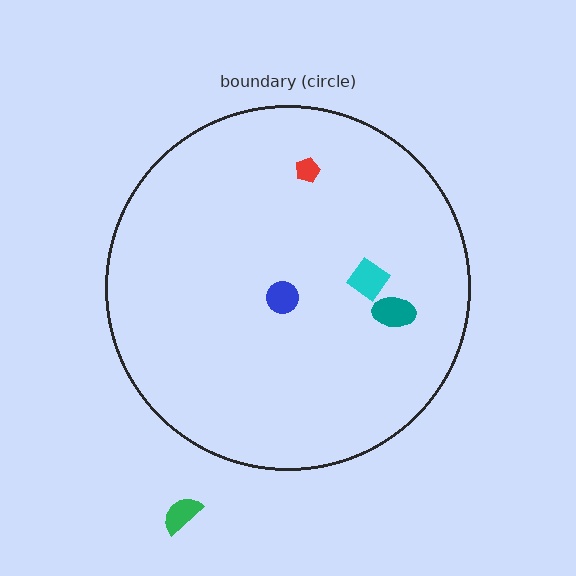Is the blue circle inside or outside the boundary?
Inside.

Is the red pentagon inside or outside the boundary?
Inside.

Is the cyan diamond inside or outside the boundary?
Inside.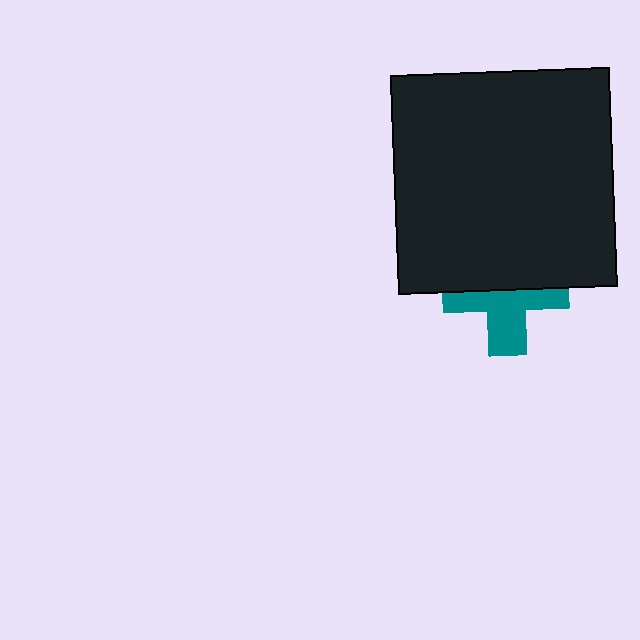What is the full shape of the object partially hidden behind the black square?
The partially hidden object is a teal cross.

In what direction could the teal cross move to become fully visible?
The teal cross could move down. That would shift it out from behind the black square entirely.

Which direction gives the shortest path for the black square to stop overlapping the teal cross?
Moving up gives the shortest separation.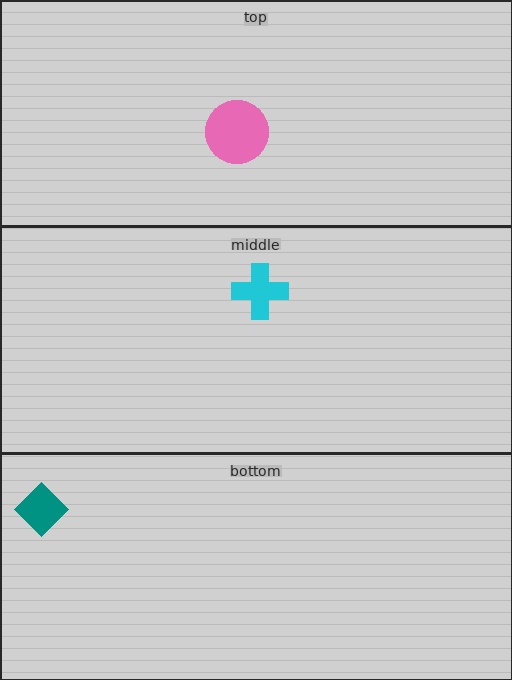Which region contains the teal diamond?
The bottom region.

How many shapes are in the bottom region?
1.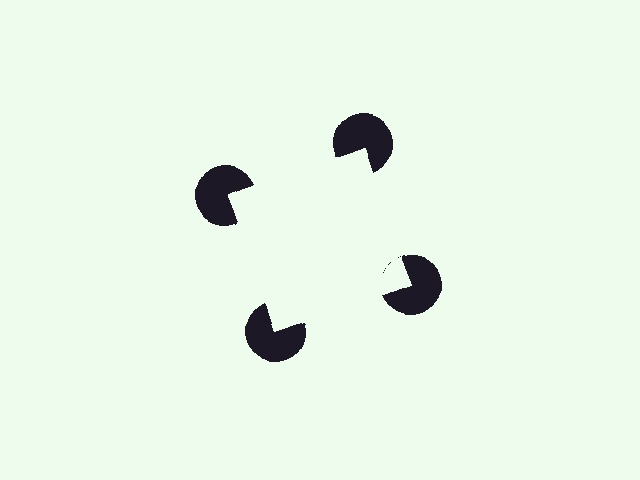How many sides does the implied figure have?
4 sides.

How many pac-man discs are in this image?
There are 4 — one at each vertex of the illusory square.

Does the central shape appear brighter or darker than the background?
It typically appears slightly brighter than the background, even though no actual brightness change is drawn.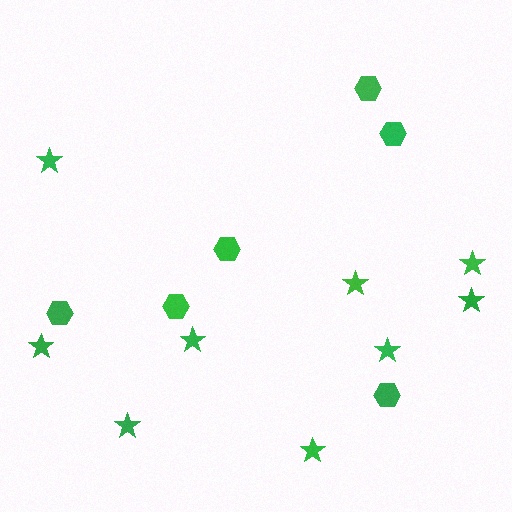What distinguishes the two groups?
There are 2 groups: one group of stars (9) and one group of hexagons (6).